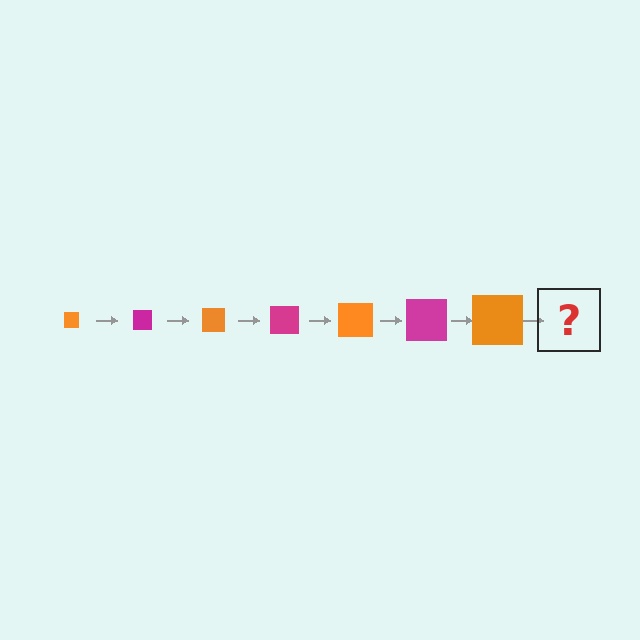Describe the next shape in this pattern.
It should be a magenta square, larger than the previous one.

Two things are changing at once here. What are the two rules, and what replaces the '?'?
The two rules are that the square grows larger each step and the color cycles through orange and magenta. The '?' should be a magenta square, larger than the previous one.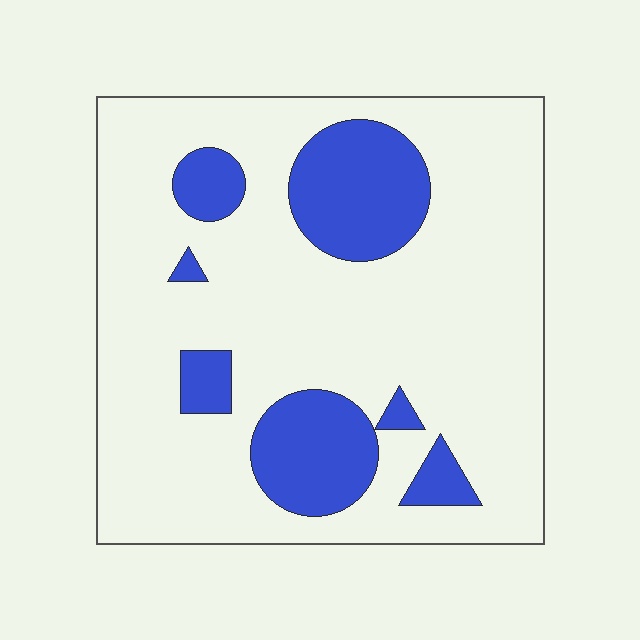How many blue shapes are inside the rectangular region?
7.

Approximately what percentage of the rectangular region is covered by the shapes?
Approximately 20%.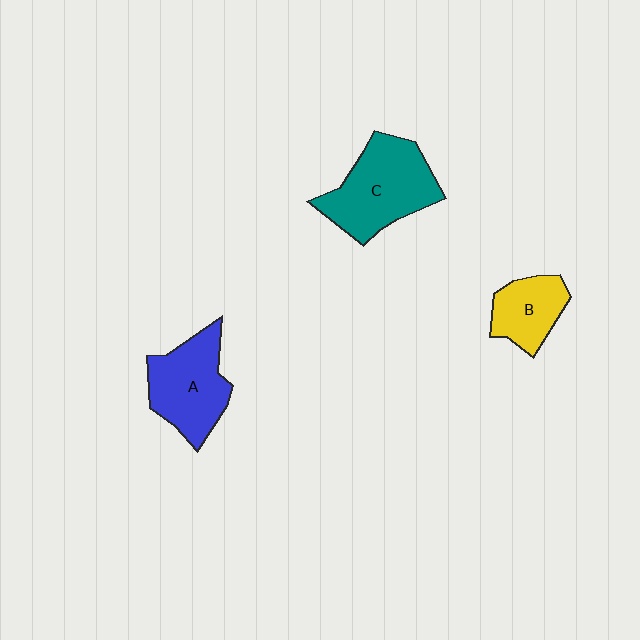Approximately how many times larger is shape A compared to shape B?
Approximately 1.5 times.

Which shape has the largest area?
Shape C (teal).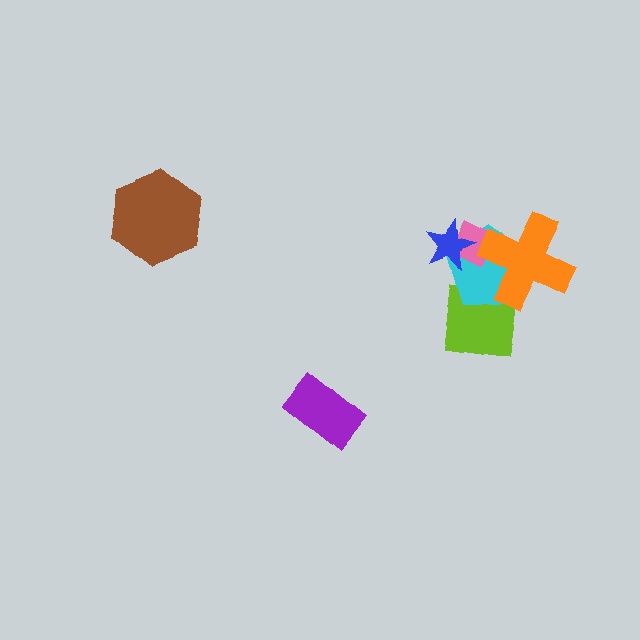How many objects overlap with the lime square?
2 objects overlap with the lime square.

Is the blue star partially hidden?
No, no other shape covers it.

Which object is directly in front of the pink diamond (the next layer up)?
The orange cross is directly in front of the pink diamond.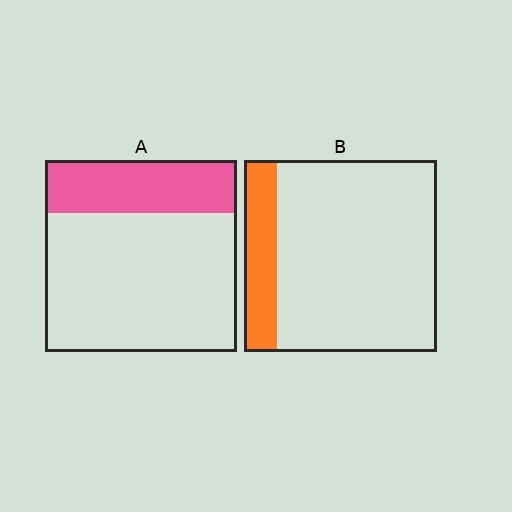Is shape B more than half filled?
No.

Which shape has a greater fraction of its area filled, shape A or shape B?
Shape A.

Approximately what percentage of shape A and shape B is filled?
A is approximately 30% and B is approximately 15%.